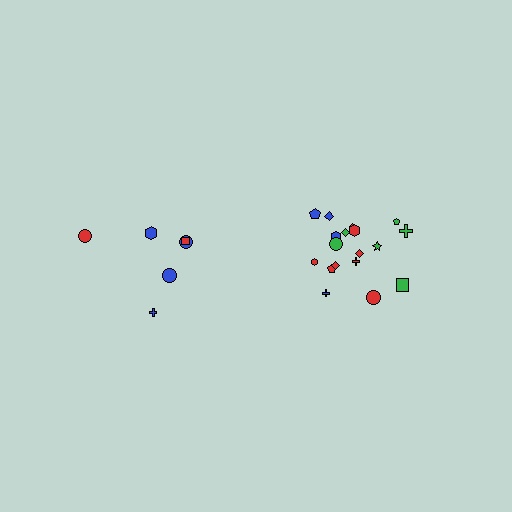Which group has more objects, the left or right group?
The right group.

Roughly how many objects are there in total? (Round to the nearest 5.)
Roughly 25 objects in total.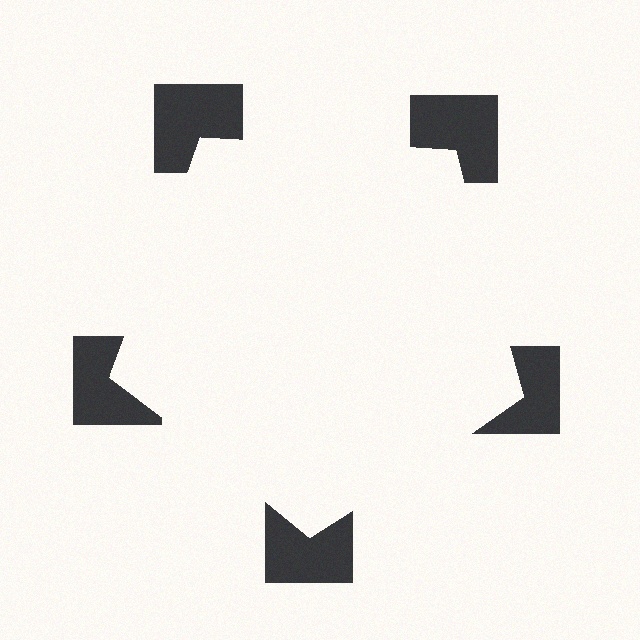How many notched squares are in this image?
There are 5 — one at each vertex of the illusory pentagon.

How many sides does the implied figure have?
5 sides.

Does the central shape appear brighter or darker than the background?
It typically appears slightly brighter than the background, even though no actual brightness change is drawn.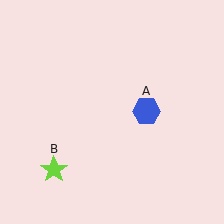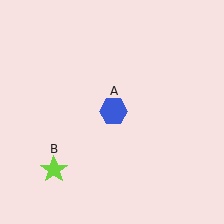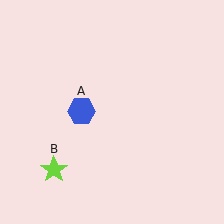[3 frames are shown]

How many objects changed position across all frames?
1 object changed position: blue hexagon (object A).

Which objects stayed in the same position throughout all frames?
Lime star (object B) remained stationary.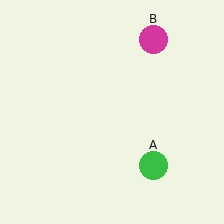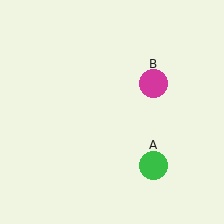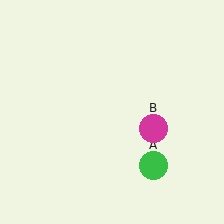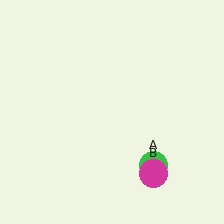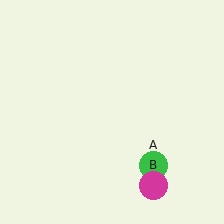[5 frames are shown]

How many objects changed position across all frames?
1 object changed position: magenta circle (object B).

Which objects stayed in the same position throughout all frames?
Green circle (object A) remained stationary.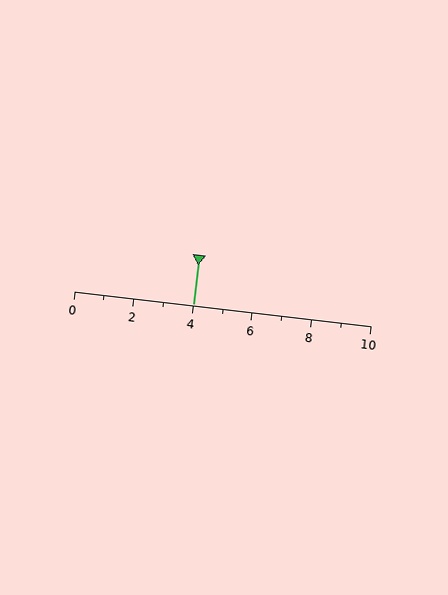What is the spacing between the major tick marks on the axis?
The major ticks are spaced 2 apart.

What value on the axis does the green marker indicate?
The marker indicates approximately 4.